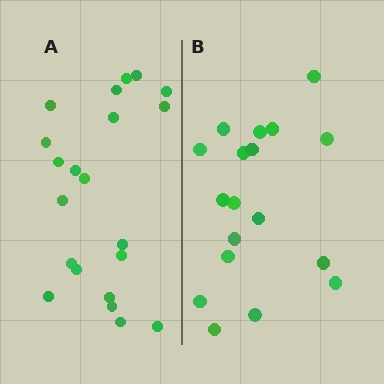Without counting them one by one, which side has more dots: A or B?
Region A (the left region) has more dots.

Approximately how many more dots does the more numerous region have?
Region A has just a few more — roughly 2 or 3 more dots than region B.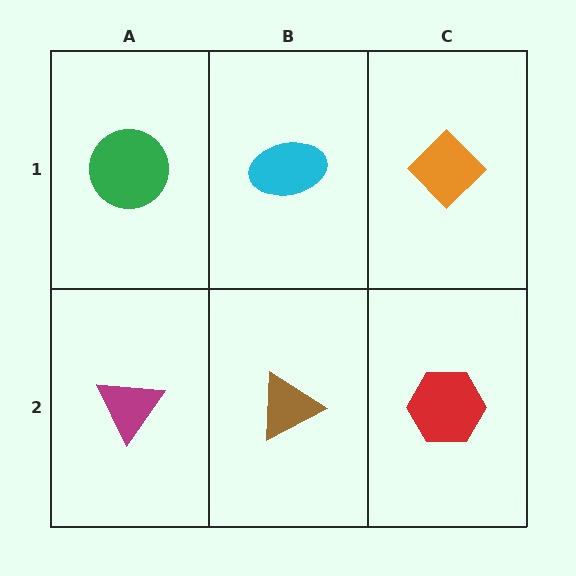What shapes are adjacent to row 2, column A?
A green circle (row 1, column A), a brown triangle (row 2, column B).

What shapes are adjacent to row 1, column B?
A brown triangle (row 2, column B), a green circle (row 1, column A), an orange diamond (row 1, column C).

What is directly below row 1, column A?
A magenta triangle.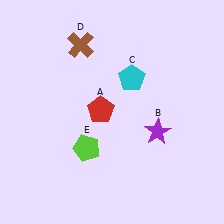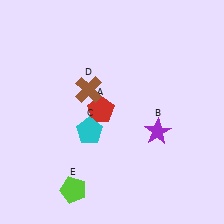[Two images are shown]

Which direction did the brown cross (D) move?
The brown cross (D) moved down.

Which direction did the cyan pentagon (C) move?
The cyan pentagon (C) moved down.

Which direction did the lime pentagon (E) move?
The lime pentagon (E) moved down.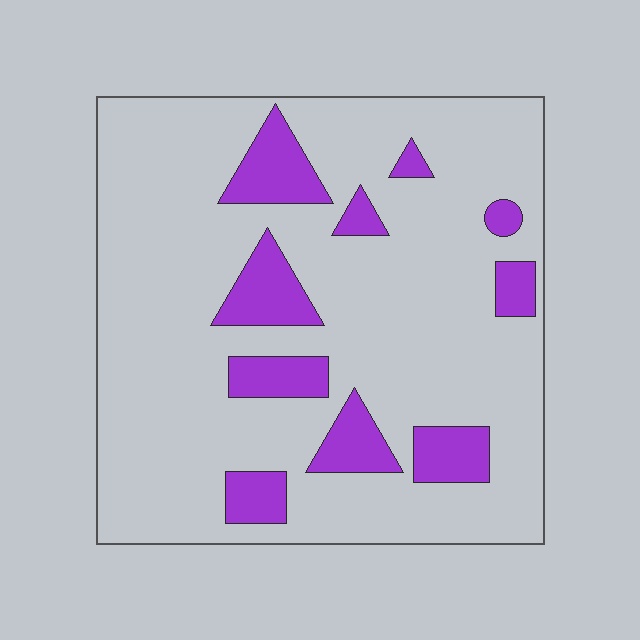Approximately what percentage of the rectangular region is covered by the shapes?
Approximately 15%.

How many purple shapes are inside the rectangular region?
10.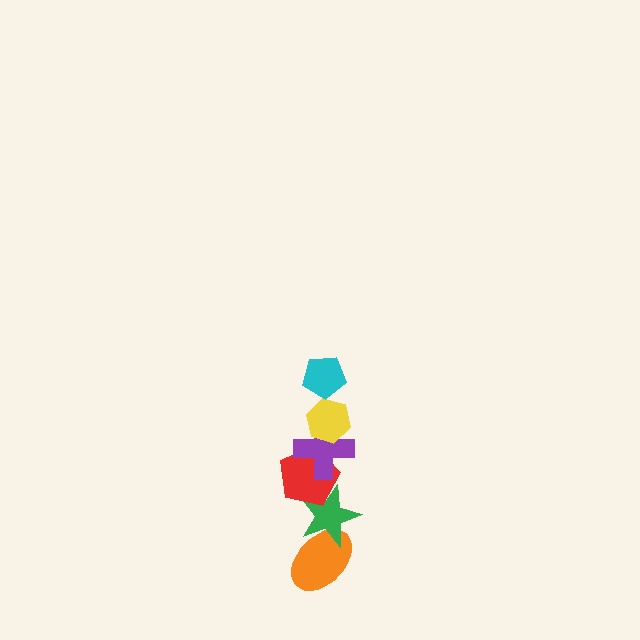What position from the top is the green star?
The green star is 5th from the top.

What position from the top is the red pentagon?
The red pentagon is 4th from the top.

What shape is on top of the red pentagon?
The purple cross is on top of the red pentagon.